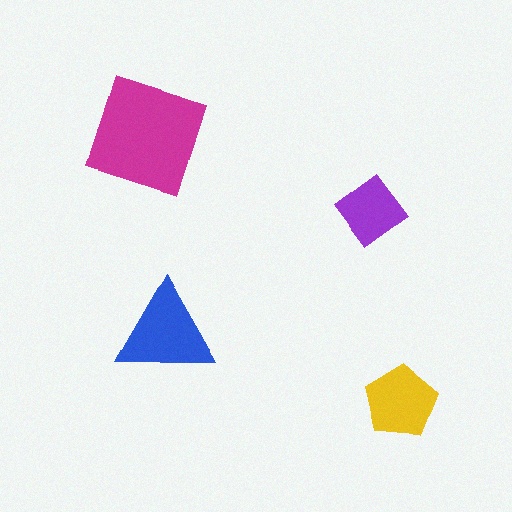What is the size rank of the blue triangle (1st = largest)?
2nd.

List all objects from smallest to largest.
The purple diamond, the yellow pentagon, the blue triangle, the magenta square.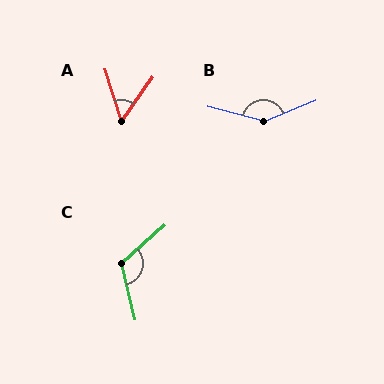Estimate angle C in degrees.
Approximately 118 degrees.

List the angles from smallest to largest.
A (53°), C (118°), B (144°).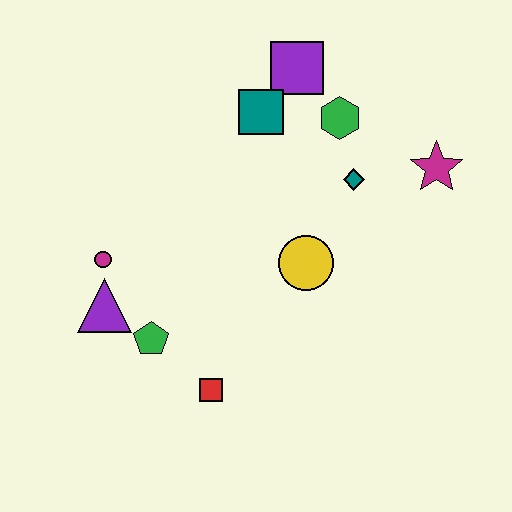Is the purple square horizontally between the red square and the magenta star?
Yes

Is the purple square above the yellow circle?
Yes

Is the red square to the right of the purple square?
No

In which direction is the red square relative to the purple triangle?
The red square is to the right of the purple triangle.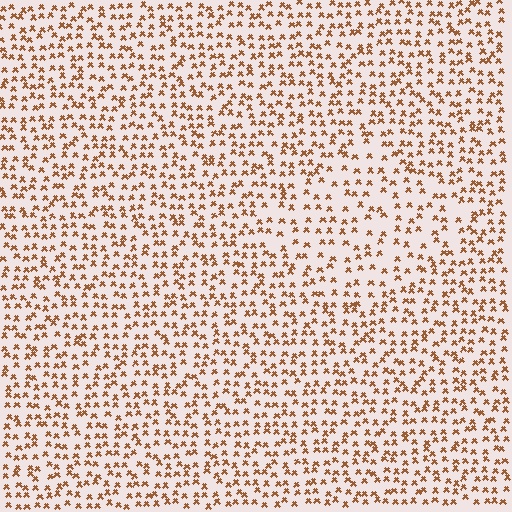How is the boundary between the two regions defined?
The boundary is defined by a change in element density (approximately 1.6x ratio). All elements are the same color, size, and shape.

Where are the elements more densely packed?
The elements are more densely packed outside the diamond boundary.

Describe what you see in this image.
The image contains small brown elements arranged at two different densities. A diamond-shaped region is visible where the elements are less densely packed than the surrounding area.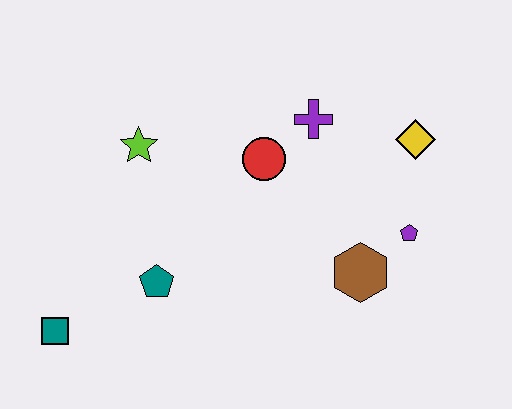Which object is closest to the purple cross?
The red circle is closest to the purple cross.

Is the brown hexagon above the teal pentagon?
Yes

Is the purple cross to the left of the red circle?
No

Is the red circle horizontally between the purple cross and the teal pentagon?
Yes